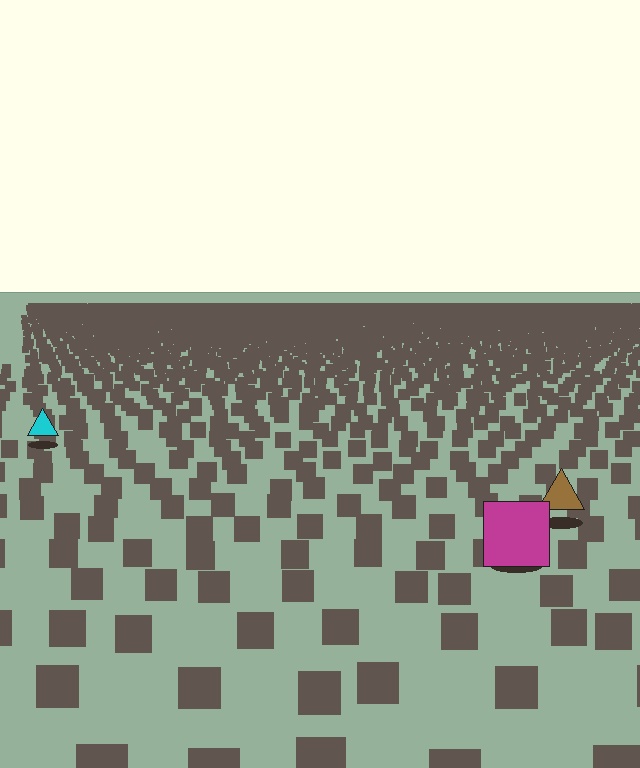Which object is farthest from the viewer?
The cyan triangle is farthest from the viewer. It appears smaller and the ground texture around it is denser.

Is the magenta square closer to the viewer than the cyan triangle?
Yes. The magenta square is closer — you can tell from the texture gradient: the ground texture is coarser near it.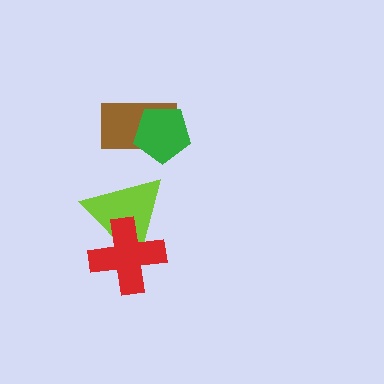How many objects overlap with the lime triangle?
1 object overlaps with the lime triangle.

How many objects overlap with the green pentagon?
1 object overlaps with the green pentagon.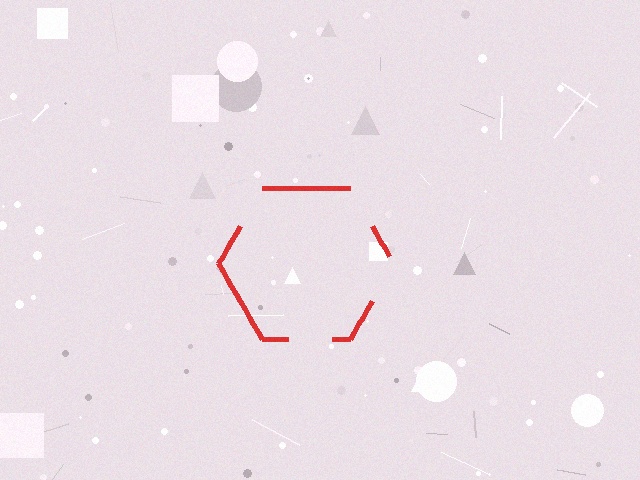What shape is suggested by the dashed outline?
The dashed outline suggests a hexagon.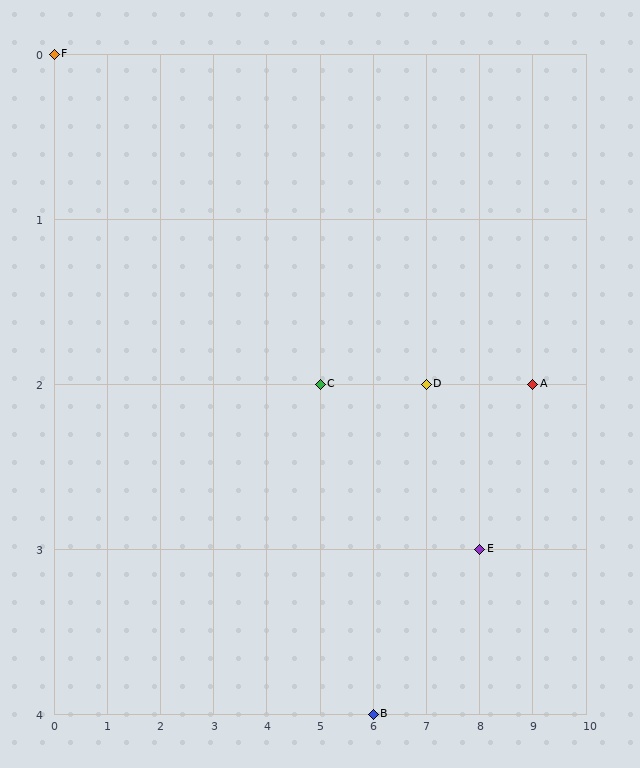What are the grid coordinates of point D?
Point D is at grid coordinates (7, 2).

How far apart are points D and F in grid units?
Points D and F are 7 columns and 2 rows apart (about 7.3 grid units diagonally).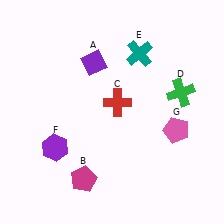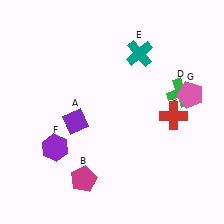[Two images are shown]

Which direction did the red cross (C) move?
The red cross (C) moved right.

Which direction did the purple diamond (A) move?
The purple diamond (A) moved down.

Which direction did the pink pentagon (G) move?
The pink pentagon (G) moved up.